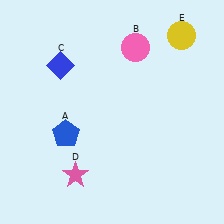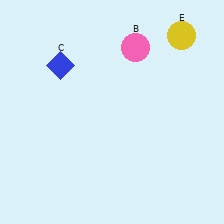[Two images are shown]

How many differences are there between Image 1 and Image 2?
There are 2 differences between the two images.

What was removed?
The blue pentagon (A), the pink star (D) were removed in Image 2.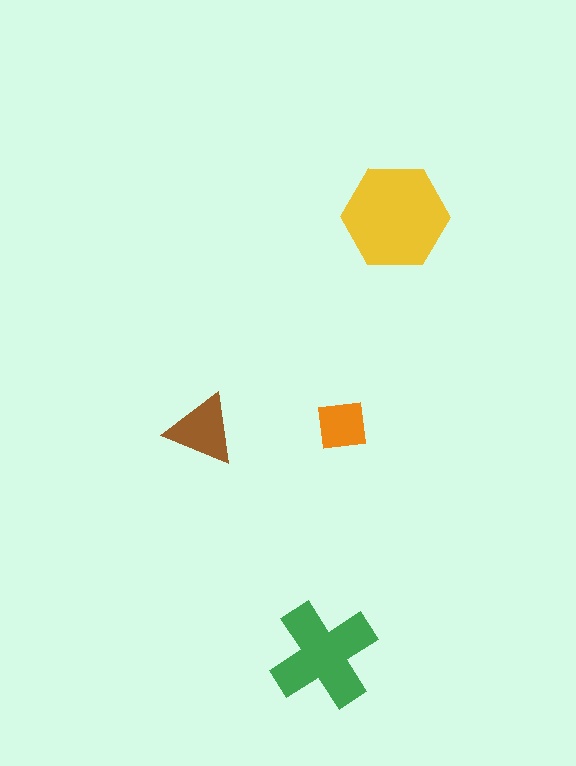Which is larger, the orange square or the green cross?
The green cross.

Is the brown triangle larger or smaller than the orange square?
Larger.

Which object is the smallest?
The orange square.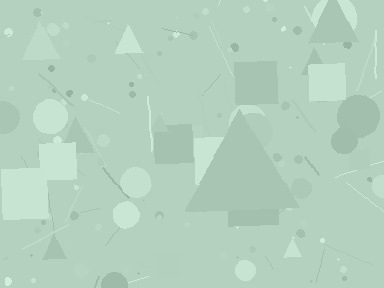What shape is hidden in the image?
A triangle is hidden in the image.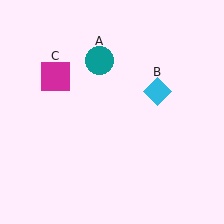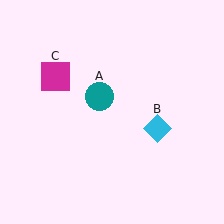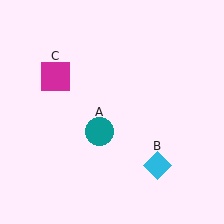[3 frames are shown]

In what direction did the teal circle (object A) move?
The teal circle (object A) moved down.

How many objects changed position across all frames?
2 objects changed position: teal circle (object A), cyan diamond (object B).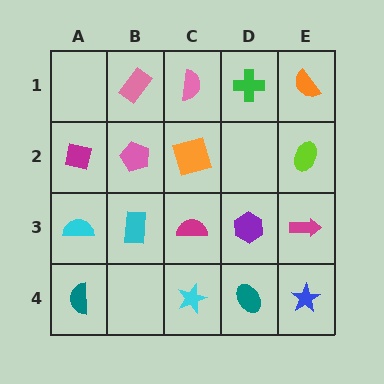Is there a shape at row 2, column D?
No, that cell is empty.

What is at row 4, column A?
A teal semicircle.